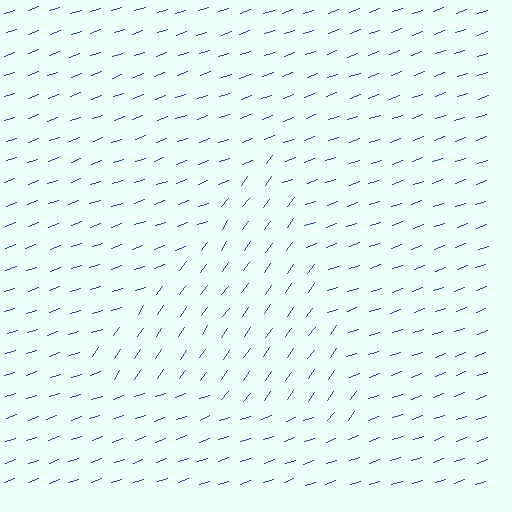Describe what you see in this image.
The image is filled with small blue line segments. A triangle region in the image has lines oriented differently from the surrounding lines, creating a visible texture boundary.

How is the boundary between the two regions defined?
The boundary is defined purely by a change in line orientation (approximately 35 degrees difference). All lines are the same color and thickness.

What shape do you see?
I see a triangle.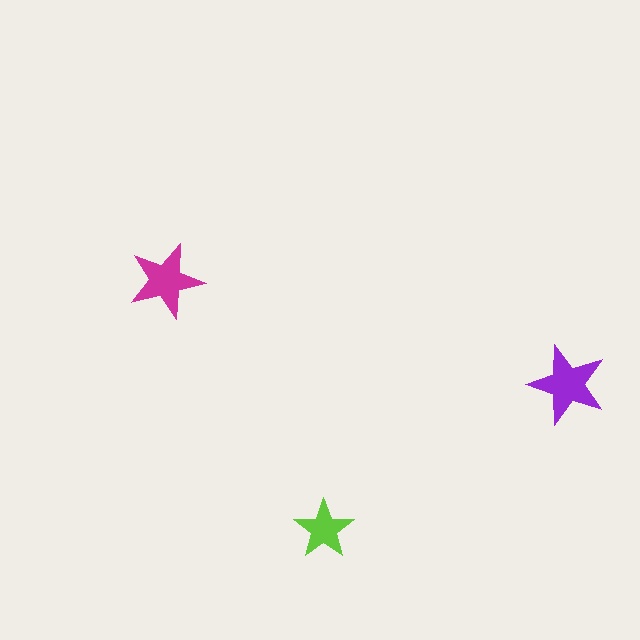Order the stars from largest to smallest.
the purple one, the magenta one, the lime one.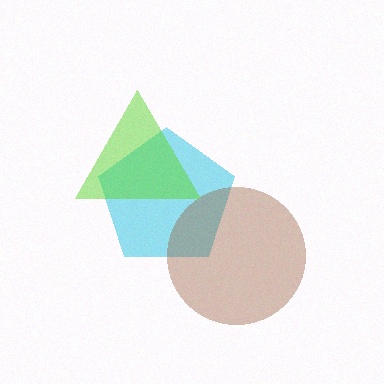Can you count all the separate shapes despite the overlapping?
Yes, there are 3 separate shapes.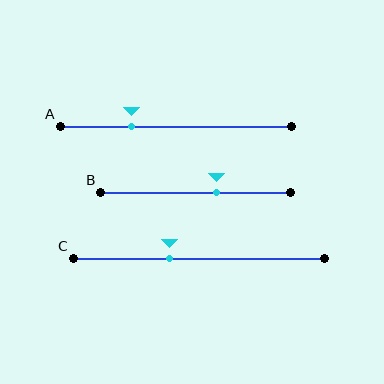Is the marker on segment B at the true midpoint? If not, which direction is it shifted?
No, the marker on segment B is shifted to the right by about 11% of the segment length.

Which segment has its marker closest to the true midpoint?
Segment B has its marker closest to the true midpoint.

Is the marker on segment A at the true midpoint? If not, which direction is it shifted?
No, the marker on segment A is shifted to the left by about 19% of the segment length.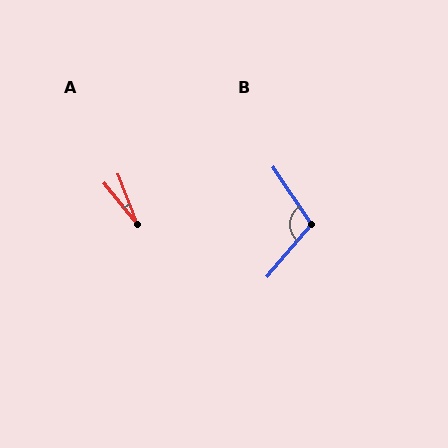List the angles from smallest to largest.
A (18°), B (106°).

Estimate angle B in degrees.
Approximately 106 degrees.